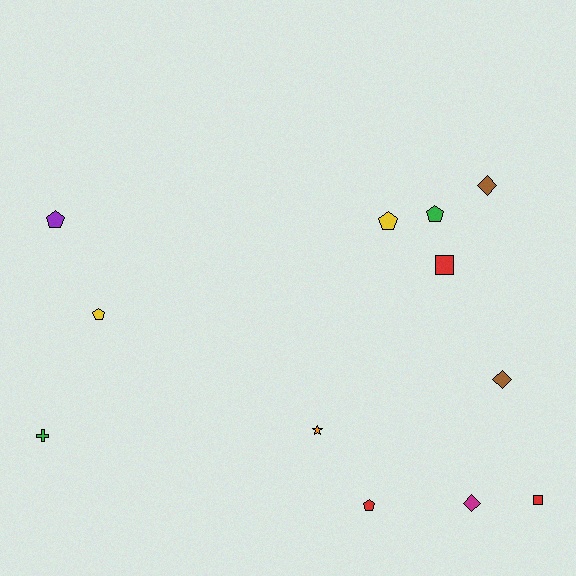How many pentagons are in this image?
There are 5 pentagons.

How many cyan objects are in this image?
There are no cyan objects.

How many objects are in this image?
There are 12 objects.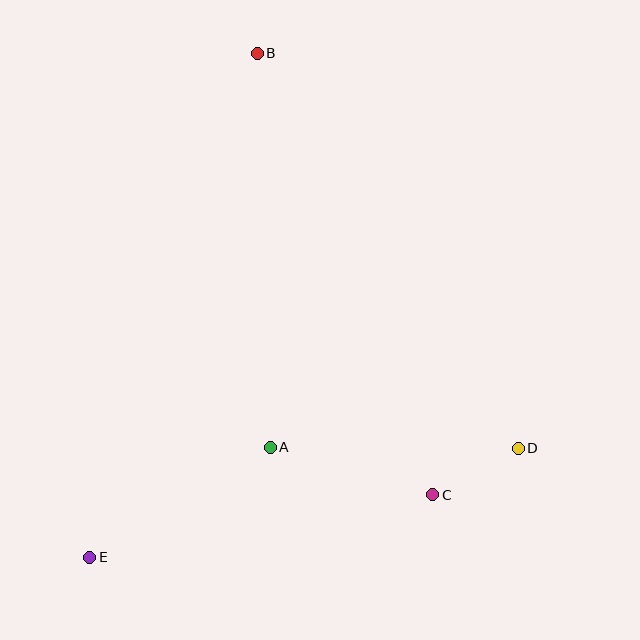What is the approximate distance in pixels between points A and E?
The distance between A and E is approximately 211 pixels.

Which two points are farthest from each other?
Points B and E are farthest from each other.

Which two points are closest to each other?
Points C and D are closest to each other.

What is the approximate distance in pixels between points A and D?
The distance between A and D is approximately 248 pixels.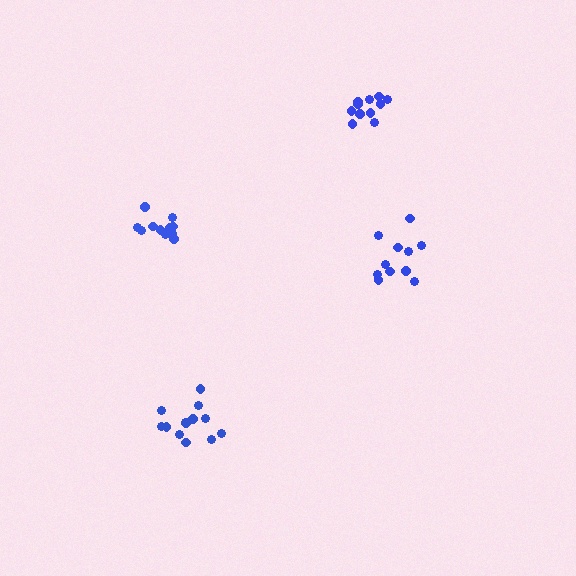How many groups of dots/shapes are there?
There are 4 groups.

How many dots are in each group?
Group 1: 11 dots, Group 2: 13 dots, Group 3: 11 dots, Group 4: 11 dots (46 total).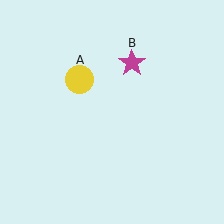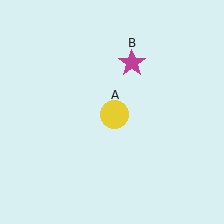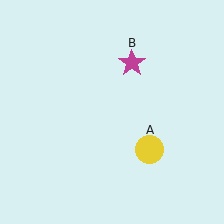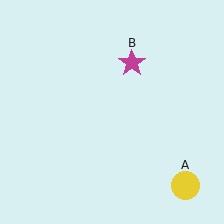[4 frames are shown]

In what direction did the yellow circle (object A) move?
The yellow circle (object A) moved down and to the right.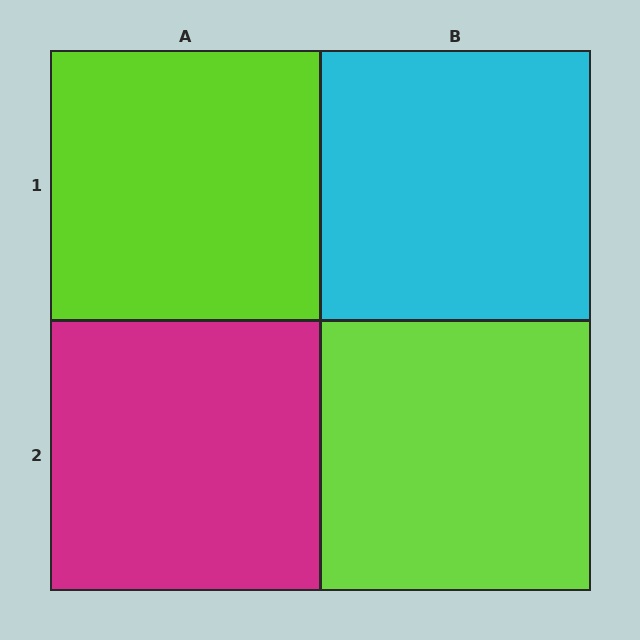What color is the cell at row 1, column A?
Lime.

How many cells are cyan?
1 cell is cyan.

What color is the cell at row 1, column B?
Cyan.